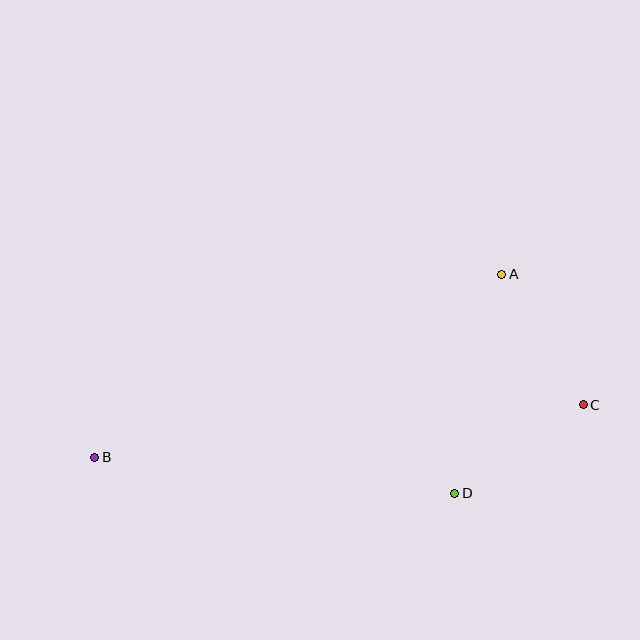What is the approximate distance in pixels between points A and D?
The distance between A and D is approximately 224 pixels.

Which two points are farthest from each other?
Points B and C are farthest from each other.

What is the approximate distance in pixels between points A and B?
The distance between A and B is approximately 446 pixels.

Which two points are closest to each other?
Points A and C are closest to each other.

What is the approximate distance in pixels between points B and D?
The distance between B and D is approximately 362 pixels.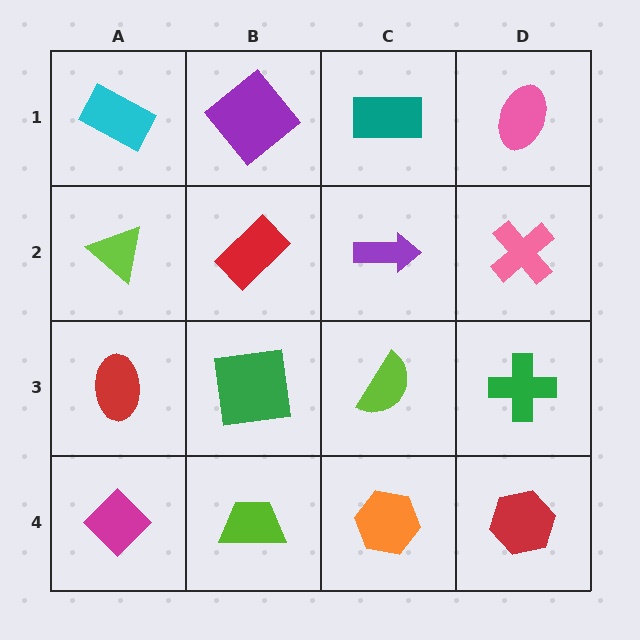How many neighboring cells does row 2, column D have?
3.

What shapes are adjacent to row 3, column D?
A pink cross (row 2, column D), a red hexagon (row 4, column D), a lime semicircle (row 3, column C).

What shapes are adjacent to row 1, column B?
A red rectangle (row 2, column B), a cyan rectangle (row 1, column A), a teal rectangle (row 1, column C).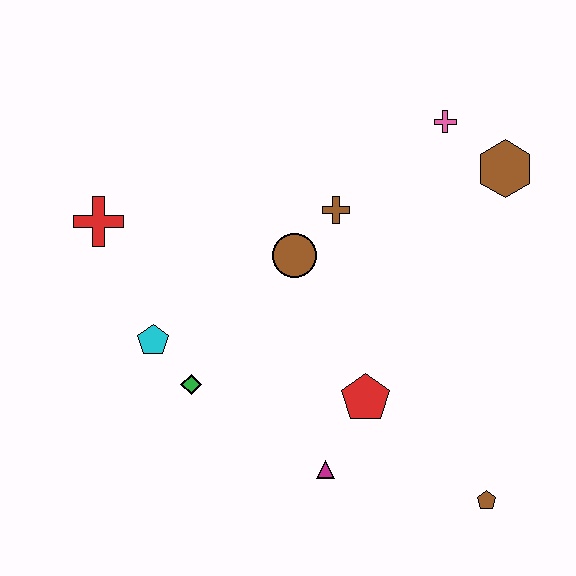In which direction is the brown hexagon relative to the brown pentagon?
The brown hexagon is above the brown pentagon.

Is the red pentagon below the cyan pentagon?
Yes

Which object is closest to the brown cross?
The brown circle is closest to the brown cross.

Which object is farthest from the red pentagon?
The red cross is farthest from the red pentagon.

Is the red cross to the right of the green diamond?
No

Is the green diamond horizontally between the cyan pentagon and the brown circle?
Yes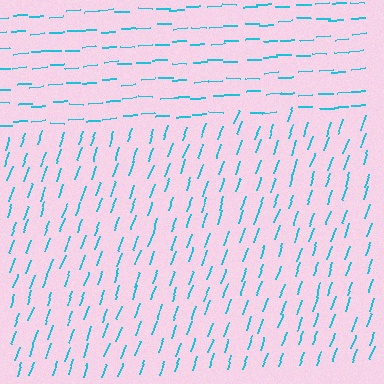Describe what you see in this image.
The image is filled with small cyan line segments. A rectangle region in the image has lines oriented differently from the surrounding lines, creating a visible texture boundary.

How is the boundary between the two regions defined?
The boundary is defined purely by a change in line orientation (approximately 69 degrees difference). All lines are the same color and thickness.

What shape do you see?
I see a rectangle.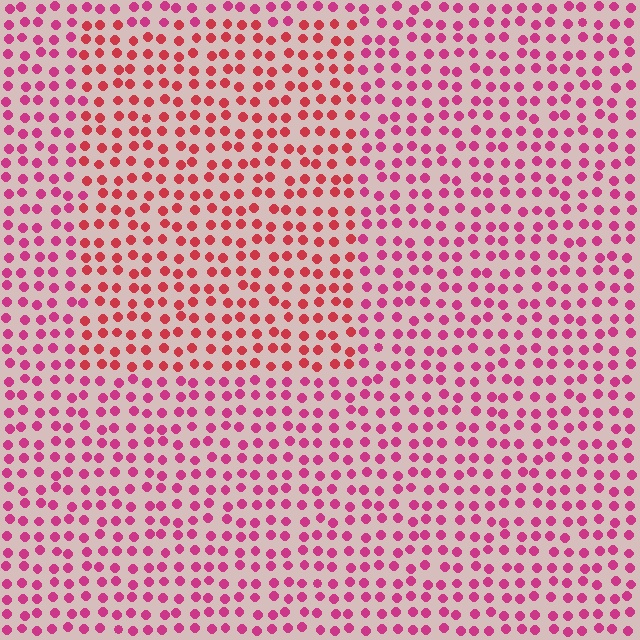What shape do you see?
I see a rectangle.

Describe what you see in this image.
The image is filled with small magenta elements in a uniform arrangement. A rectangle-shaped region is visible where the elements are tinted to a slightly different hue, forming a subtle color boundary.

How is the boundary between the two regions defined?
The boundary is defined purely by a slight shift in hue (about 26 degrees). Spacing, size, and orientation are identical on both sides.